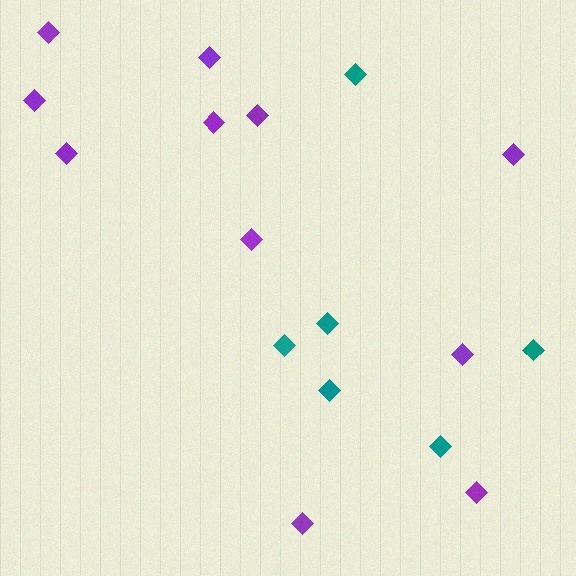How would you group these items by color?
There are 2 groups: one group of teal diamonds (6) and one group of purple diamonds (11).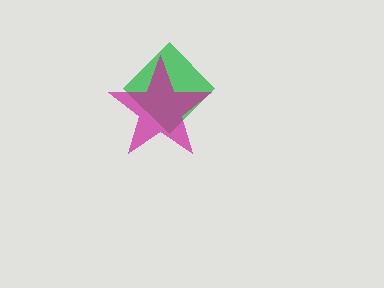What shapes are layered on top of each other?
The layered shapes are: a green diamond, a magenta star.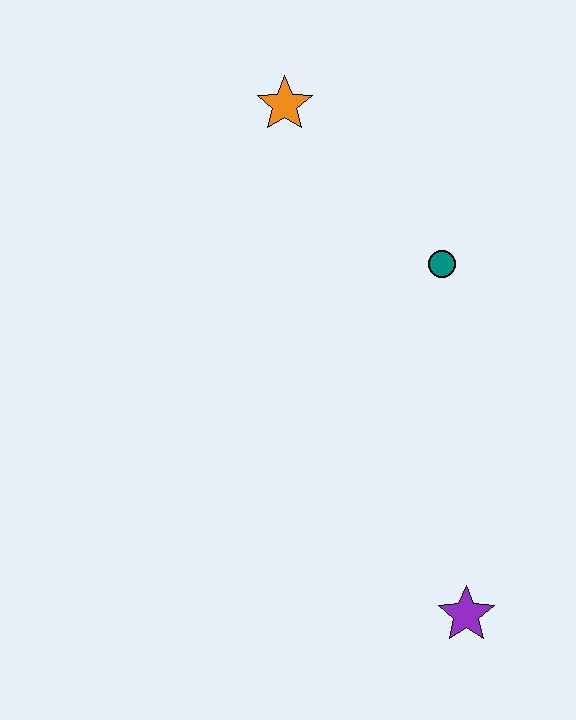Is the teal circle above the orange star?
No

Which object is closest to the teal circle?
The orange star is closest to the teal circle.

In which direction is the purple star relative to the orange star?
The purple star is below the orange star.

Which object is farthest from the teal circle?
The purple star is farthest from the teal circle.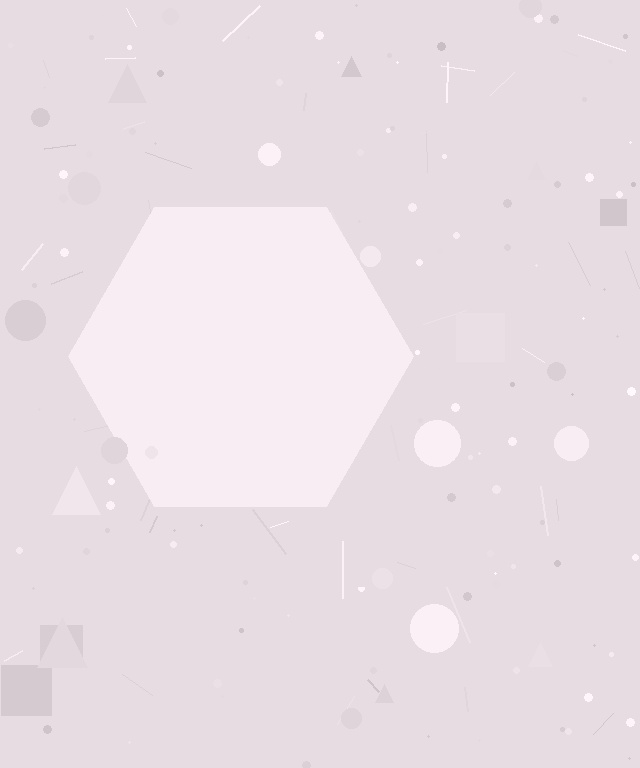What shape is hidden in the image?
A hexagon is hidden in the image.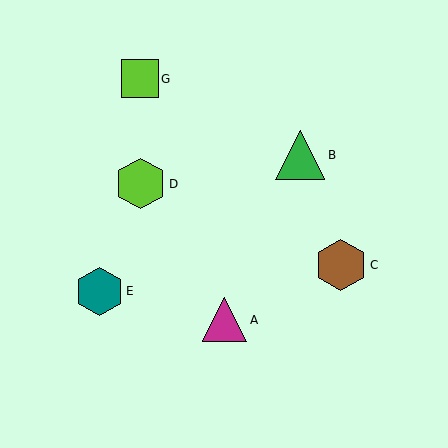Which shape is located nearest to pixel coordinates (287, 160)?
The green triangle (labeled B) at (300, 155) is nearest to that location.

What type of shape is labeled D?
Shape D is a lime hexagon.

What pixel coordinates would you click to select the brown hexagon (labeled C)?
Click at (341, 265) to select the brown hexagon C.